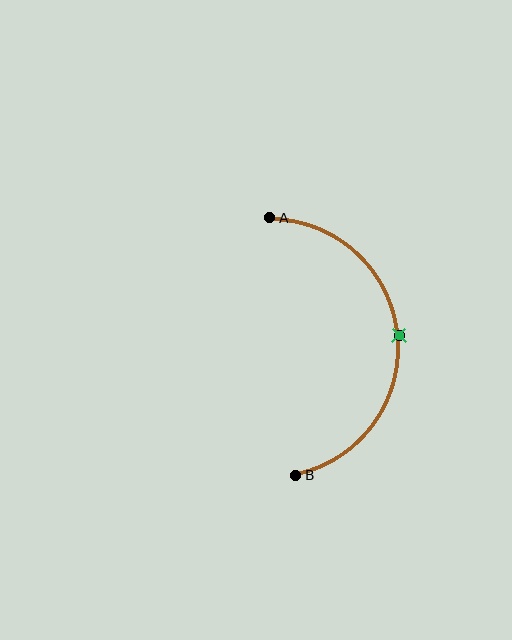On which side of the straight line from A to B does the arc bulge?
The arc bulges to the right of the straight line connecting A and B.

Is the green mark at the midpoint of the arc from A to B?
Yes. The green mark lies on the arc at equal arc-length from both A and B — it is the arc midpoint.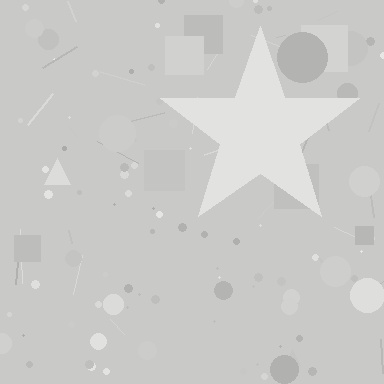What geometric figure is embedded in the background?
A star is embedded in the background.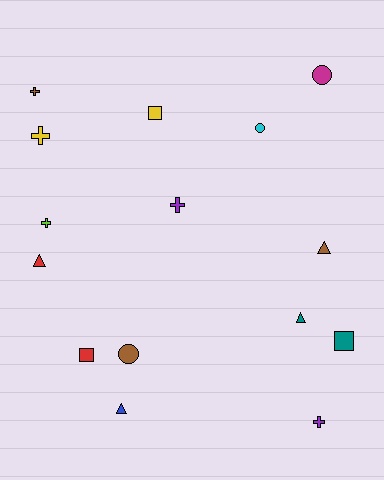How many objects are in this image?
There are 15 objects.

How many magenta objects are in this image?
There is 1 magenta object.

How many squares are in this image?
There are 3 squares.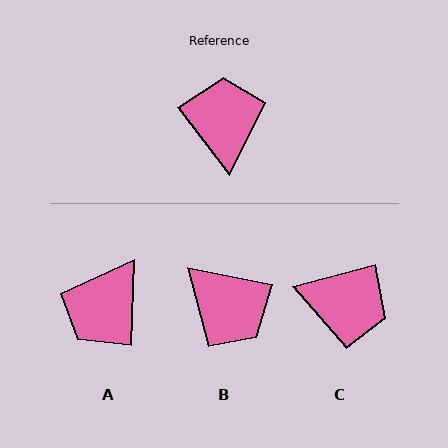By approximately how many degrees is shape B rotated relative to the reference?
Approximately 139 degrees clockwise.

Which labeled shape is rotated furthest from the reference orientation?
A, about 141 degrees away.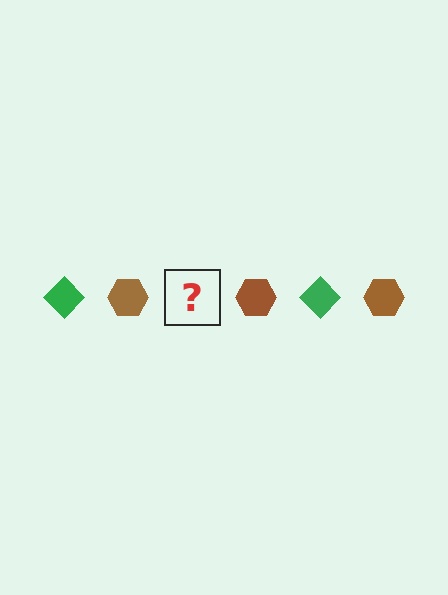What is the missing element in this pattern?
The missing element is a green diamond.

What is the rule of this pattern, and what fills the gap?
The rule is that the pattern alternates between green diamond and brown hexagon. The gap should be filled with a green diamond.